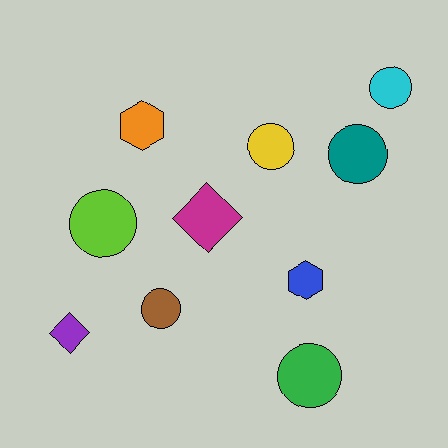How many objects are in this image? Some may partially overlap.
There are 10 objects.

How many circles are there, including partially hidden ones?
There are 6 circles.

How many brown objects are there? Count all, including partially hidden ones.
There is 1 brown object.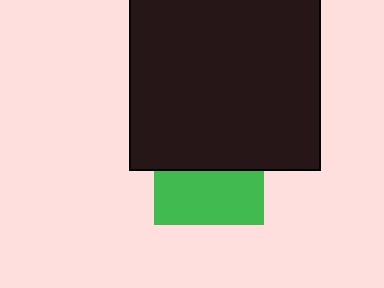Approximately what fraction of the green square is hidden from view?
Roughly 51% of the green square is hidden behind the black rectangle.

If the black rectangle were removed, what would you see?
You would see the complete green square.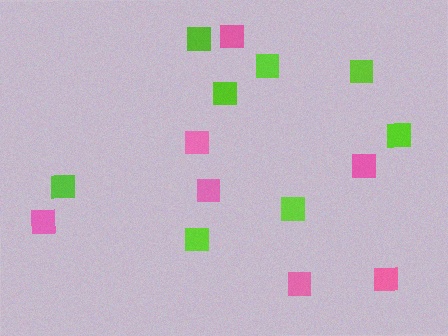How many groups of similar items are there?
There are 2 groups: one group of pink squares (7) and one group of lime squares (8).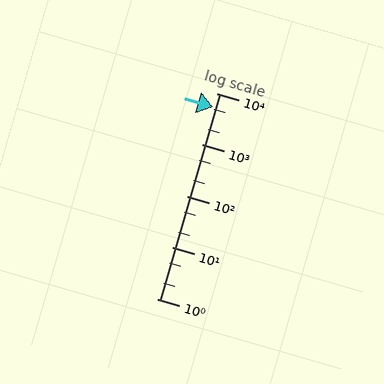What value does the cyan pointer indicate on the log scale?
The pointer indicates approximately 5300.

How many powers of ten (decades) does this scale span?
The scale spans 4 decades, from 1 to 10000.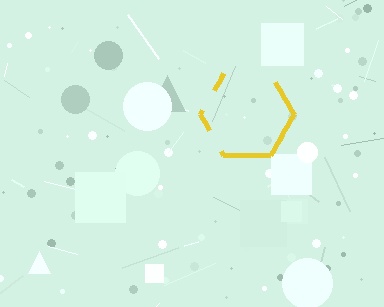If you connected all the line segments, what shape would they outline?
They would outline a hexagon.